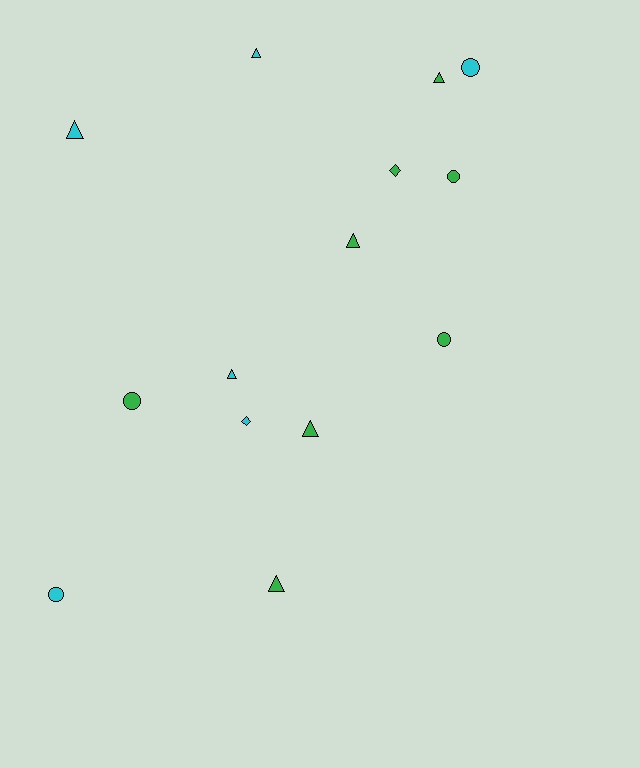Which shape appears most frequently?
Triangle, with 7 objects.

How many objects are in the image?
There are 14 objects.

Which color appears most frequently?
Green, with 8 objects.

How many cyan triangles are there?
There are 3 cyan triangles.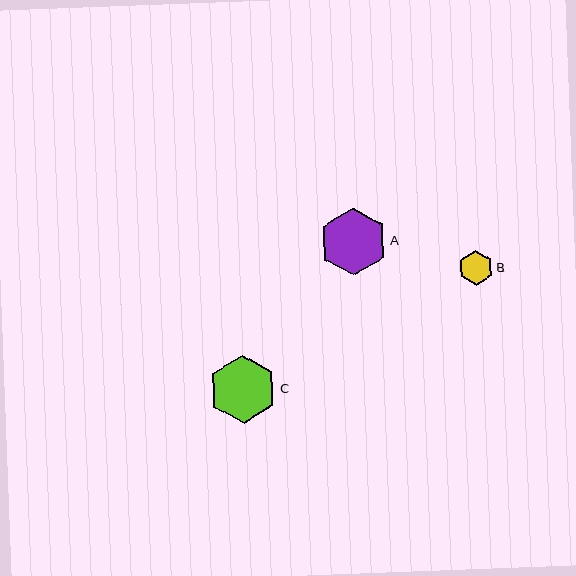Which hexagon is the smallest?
Hexagon B is the smallest with a size of approximately 35 pixels.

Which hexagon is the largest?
Hexagon C is the largest with a size of approximately 68 pixels.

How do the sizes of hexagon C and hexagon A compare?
Hexagon C and hexagon A are approximately the same size.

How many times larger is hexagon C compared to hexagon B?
Hexagon C is approximately 2.0 times the size of hexagon B.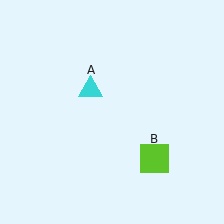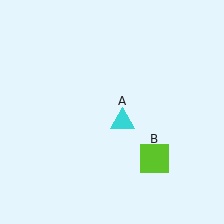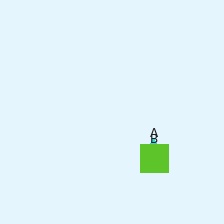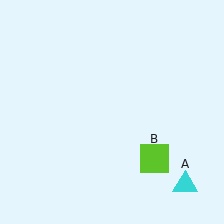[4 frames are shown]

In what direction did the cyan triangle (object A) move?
The cyan triangle (object A) moved down and to the right.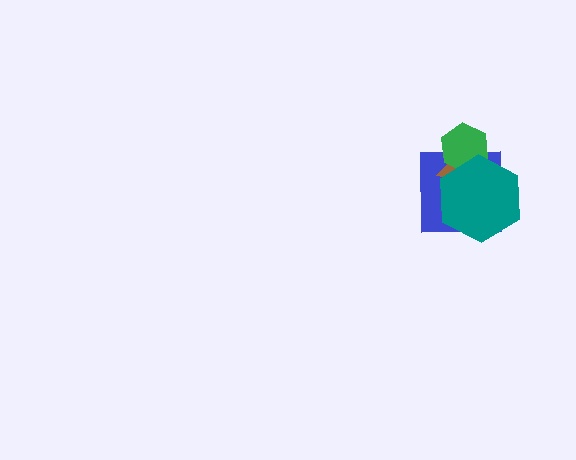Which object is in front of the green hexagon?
The teal hexagon is in front of the green hexagon.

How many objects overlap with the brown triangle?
3 objects overlap with the brown triangle.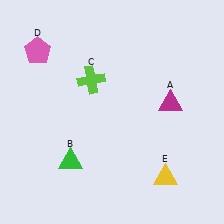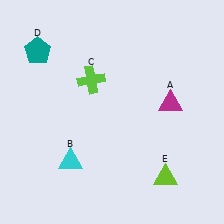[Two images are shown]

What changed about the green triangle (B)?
In Image 1, B is green. In Image 2, it changed to cyan.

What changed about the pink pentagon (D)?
In Image 1, D is pink. In Image 2, it changed to teal.